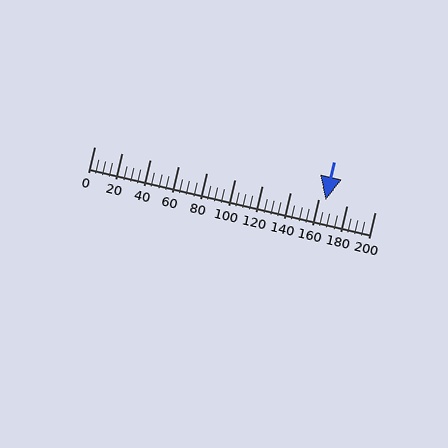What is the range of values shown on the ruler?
The ruler shows values from 0 to 200.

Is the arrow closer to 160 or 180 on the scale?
The arrow is closer to 160.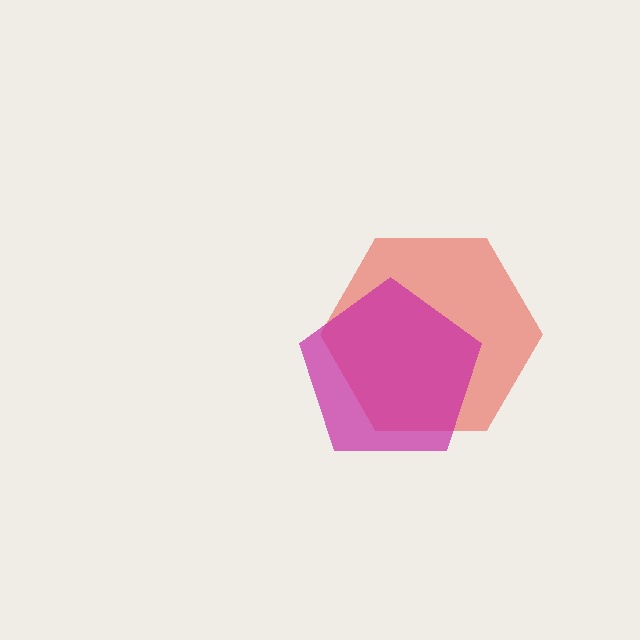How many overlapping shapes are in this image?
There are 2 overlapping shapes in the image.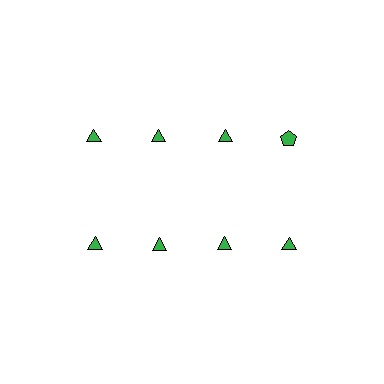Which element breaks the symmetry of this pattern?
The green pentagon in the top row, second from right column breaks the symmetry. All other shapes are green triangles.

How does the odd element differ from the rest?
It has a different shape: pentagon instead of triangle.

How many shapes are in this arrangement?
There are 8 shapes arranged in a grid pattern.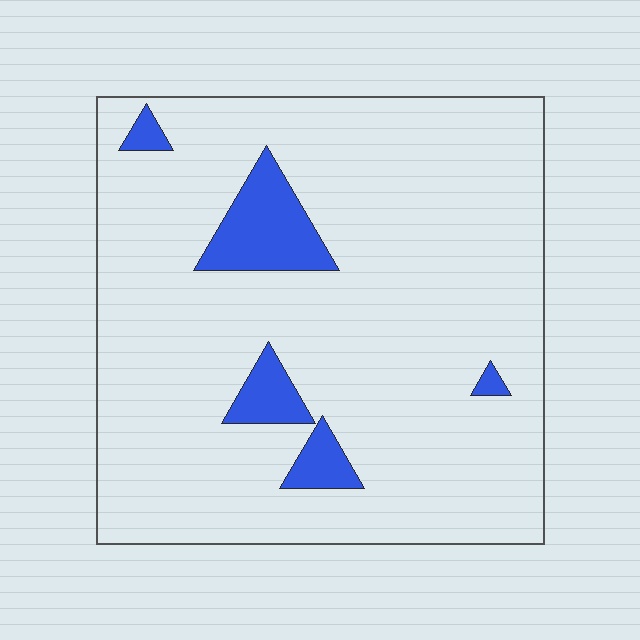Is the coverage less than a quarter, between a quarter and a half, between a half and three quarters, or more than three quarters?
Less than a quarter.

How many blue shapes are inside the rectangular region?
5.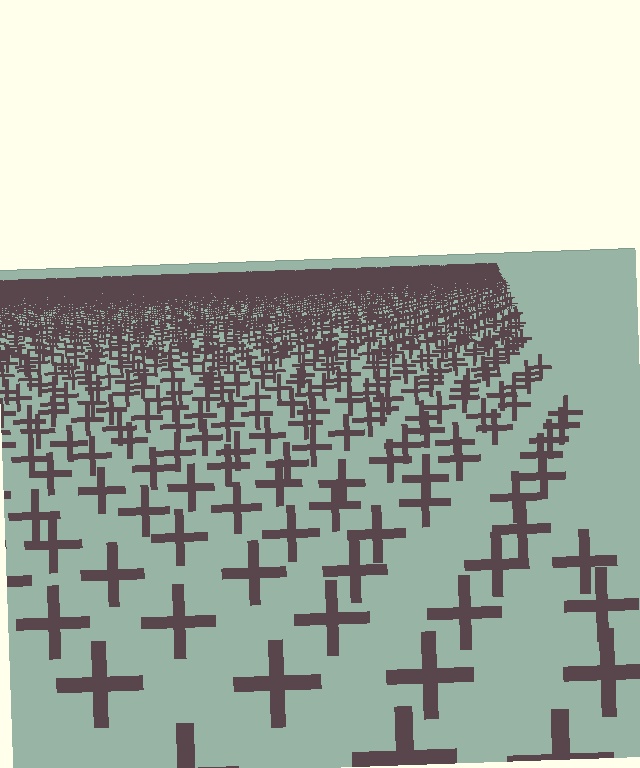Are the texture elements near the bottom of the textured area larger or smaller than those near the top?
Larger. Near the bottom, elements are closer to the viewer and appear at a bigger on-screen size.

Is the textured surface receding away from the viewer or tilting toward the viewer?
The surface is receding away from the viewer. Texture elements get smaller and denser toward the top.